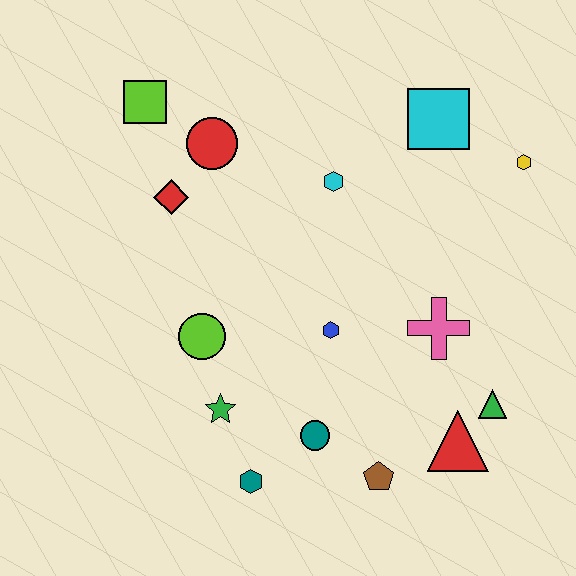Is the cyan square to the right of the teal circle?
Yes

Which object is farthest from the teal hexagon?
The yellow hexagon is farthest from the teal hexagon.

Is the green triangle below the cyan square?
Yes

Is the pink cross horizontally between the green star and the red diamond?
No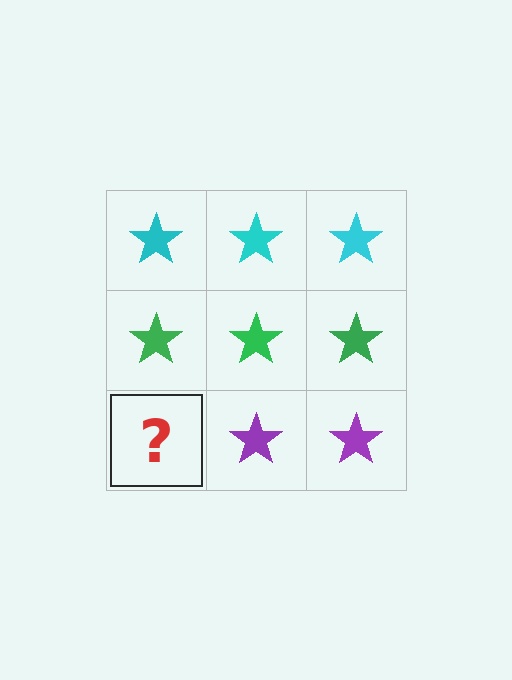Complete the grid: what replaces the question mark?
The question mark should be replaced with a purple star.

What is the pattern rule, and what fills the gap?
The rule is that each row has a consistent color. The gap should be filled with a purple star.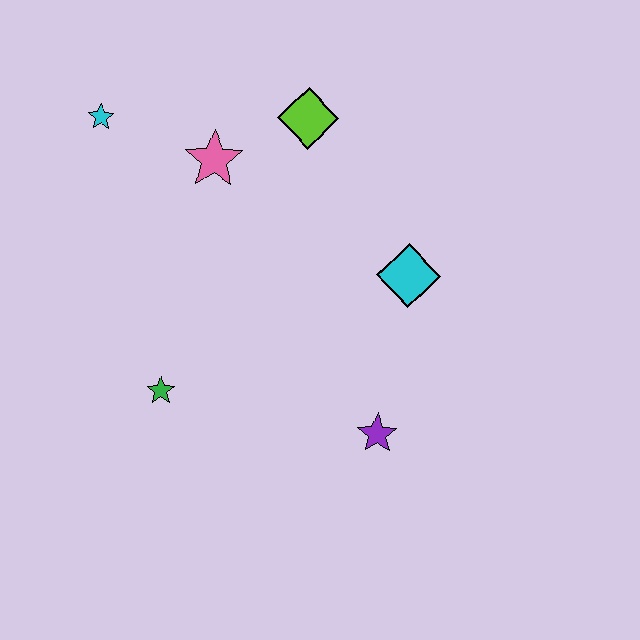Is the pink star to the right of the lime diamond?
No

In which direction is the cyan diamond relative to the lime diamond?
The cyan diamond is below the lime diamond.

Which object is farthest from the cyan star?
The purple star is farthest from the cyan star.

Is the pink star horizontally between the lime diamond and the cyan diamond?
No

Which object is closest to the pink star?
The lime diamond is closest to the pink star.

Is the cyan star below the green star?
No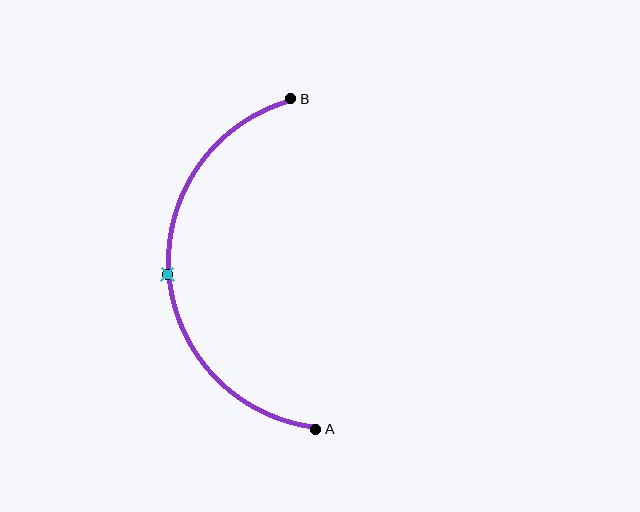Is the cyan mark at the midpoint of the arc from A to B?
Yes. The cyan mark lies on the arc at equal arc-length from both A and B — it is the arc midpoint.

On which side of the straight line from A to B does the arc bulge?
The arc bulges to the left of the straight line connecting A and B.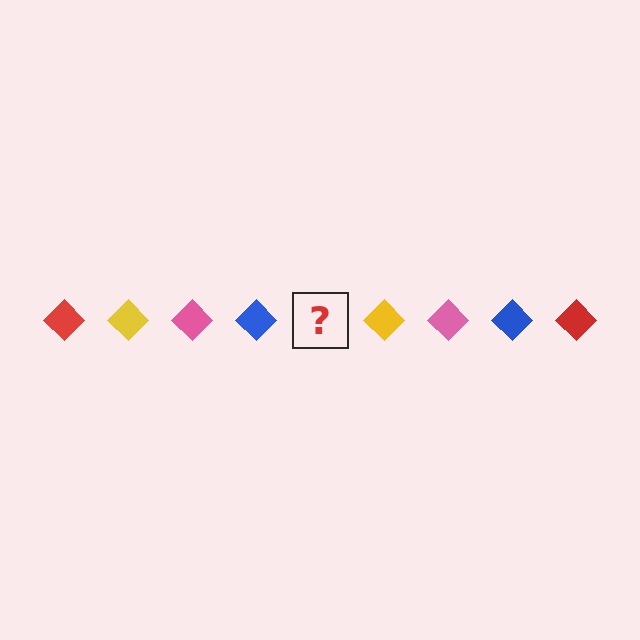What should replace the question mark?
The question mark should be replaced with a red diamond.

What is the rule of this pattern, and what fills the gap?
The rule is that the pattern cycles through red, yellow, pink, blue diamonds. The gap should be filled with a red diamond.